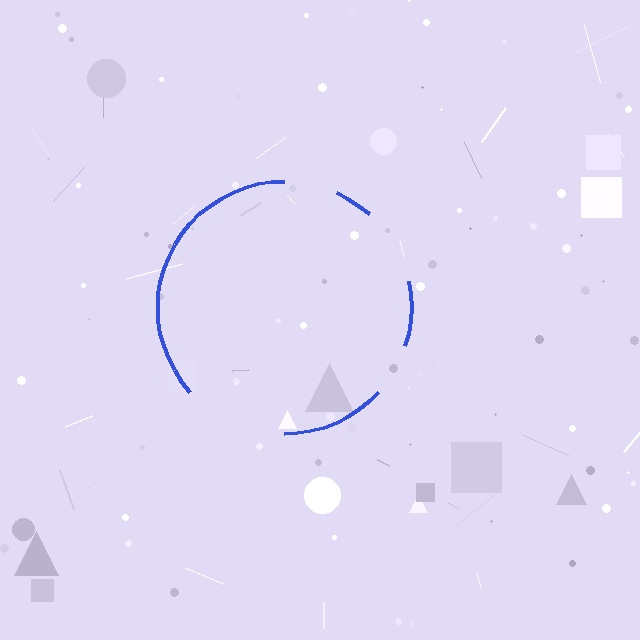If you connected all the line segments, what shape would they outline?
They would outline a circle.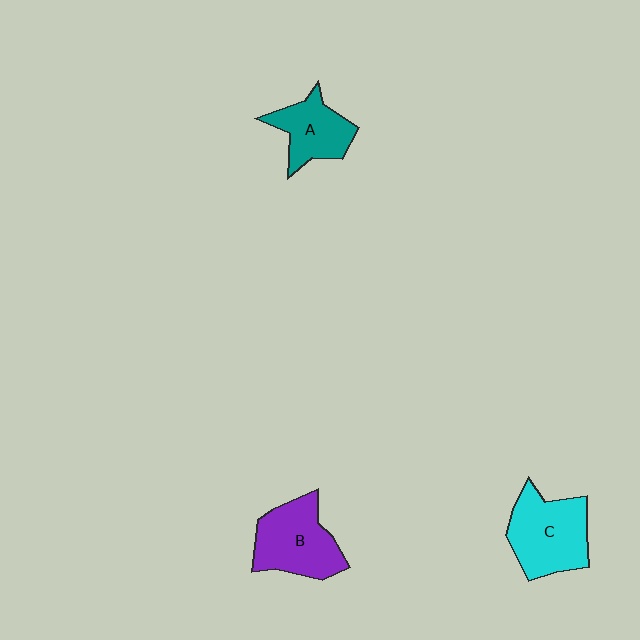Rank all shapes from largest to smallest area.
From largest to smallest: C (cyan), B (purple), A (teal).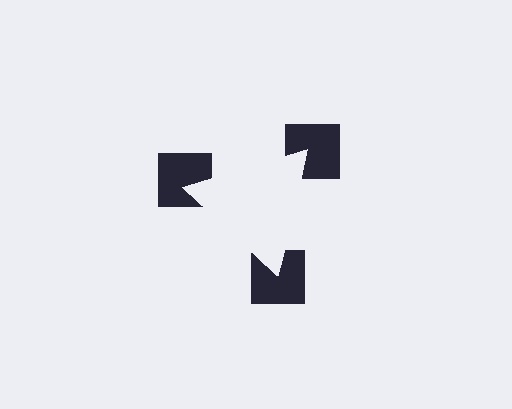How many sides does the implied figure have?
3 sides.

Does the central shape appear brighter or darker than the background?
It typically appears slightly brighter than the background, even though no actual brightness change is drawn.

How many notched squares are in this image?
There are 3 — one at each vertex of the illusory triangle.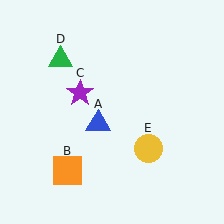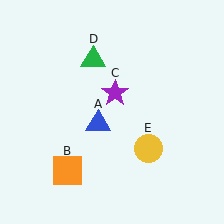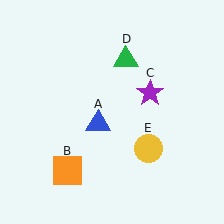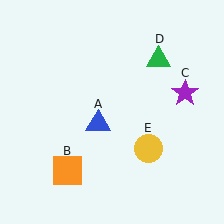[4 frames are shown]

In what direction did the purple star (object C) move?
The purple star (object C) moved right.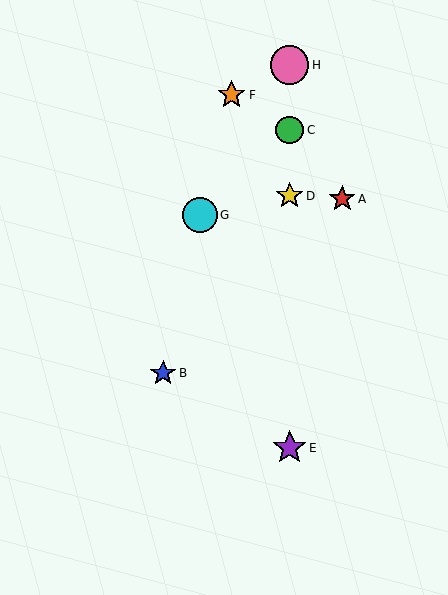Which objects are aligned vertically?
Objects C, D, E, H are aligned vertically.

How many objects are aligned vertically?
4 objects (C, D, E, H) are aligned vertically.